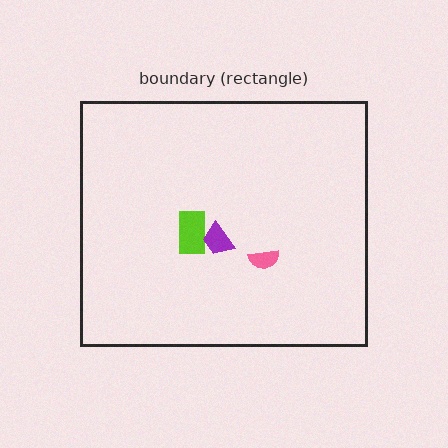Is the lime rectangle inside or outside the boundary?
Inside.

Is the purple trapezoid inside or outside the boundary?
Inside.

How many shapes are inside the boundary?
3 inside, 0 outside.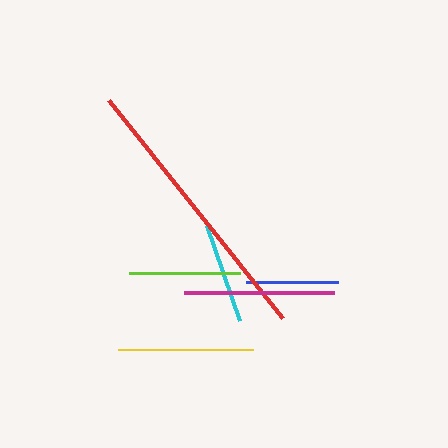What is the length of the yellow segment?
The yellow segment is approximately 134 pixels long.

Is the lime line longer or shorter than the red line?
The red line is longer than the lime line.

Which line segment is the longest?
The red line is the longest at approximately 279 pixels.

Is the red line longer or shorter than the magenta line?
The red line is longer than the magenta line.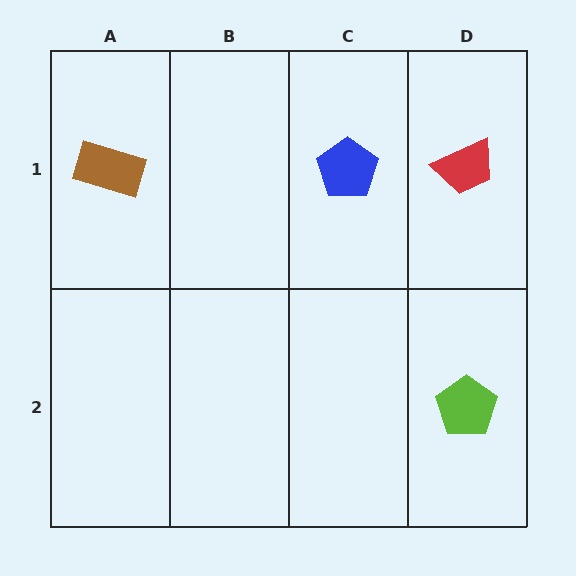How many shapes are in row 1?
3 shapes.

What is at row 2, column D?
A lime pentagon.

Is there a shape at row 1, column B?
No, that cell is empty.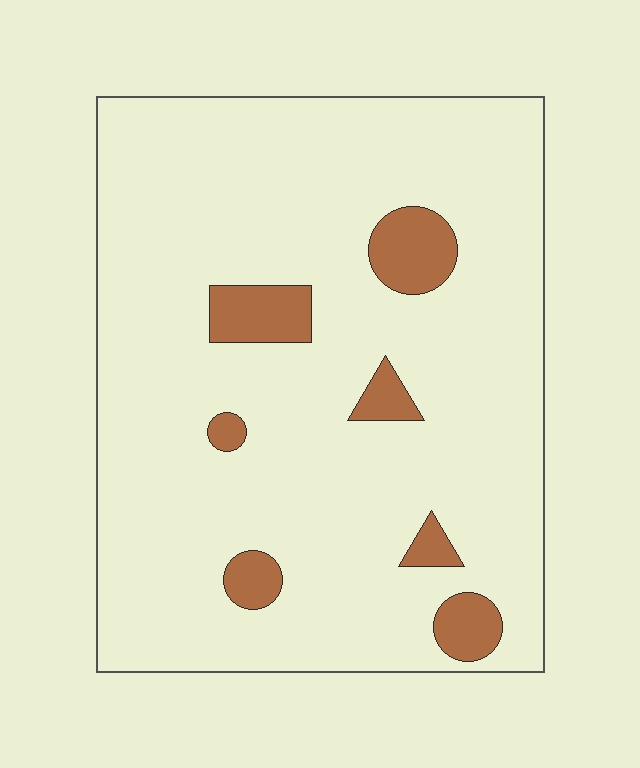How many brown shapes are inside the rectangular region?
7.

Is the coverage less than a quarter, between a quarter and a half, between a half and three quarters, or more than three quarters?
Less than a quarter.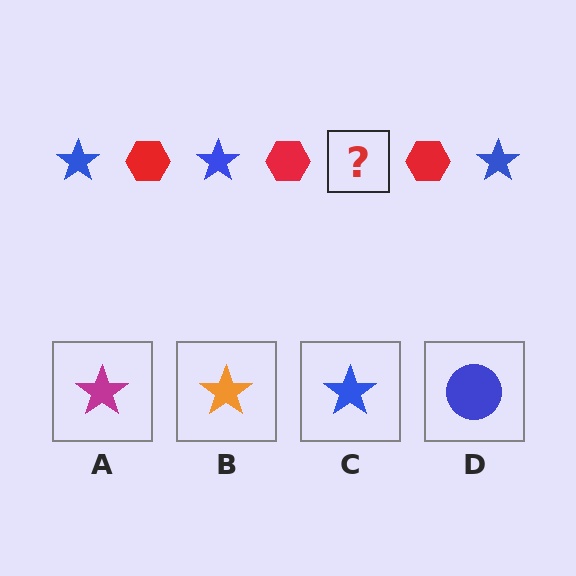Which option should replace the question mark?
Option C.